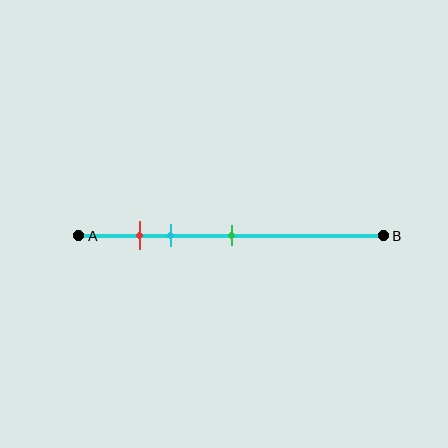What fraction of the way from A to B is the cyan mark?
The cyan mark is approximately 30% (0.3) of the way from A to B.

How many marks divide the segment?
There are 3 marks dividing the segment.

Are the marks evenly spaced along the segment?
No, the marks are not evenly spaced.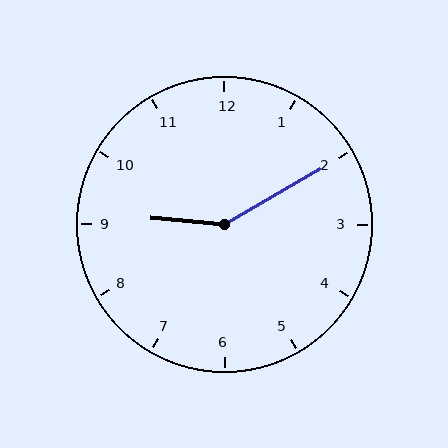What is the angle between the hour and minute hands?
Approximately 145 degrees.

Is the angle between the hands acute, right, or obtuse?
It is obtuse.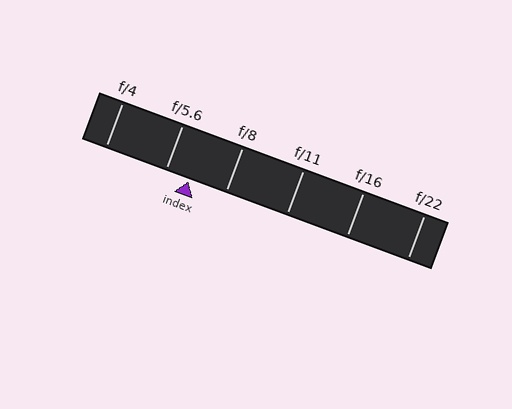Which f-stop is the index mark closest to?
The index mark is closest to f/5.6.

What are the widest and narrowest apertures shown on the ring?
The widest aperture shown is f/4 and the narrowest is f/22.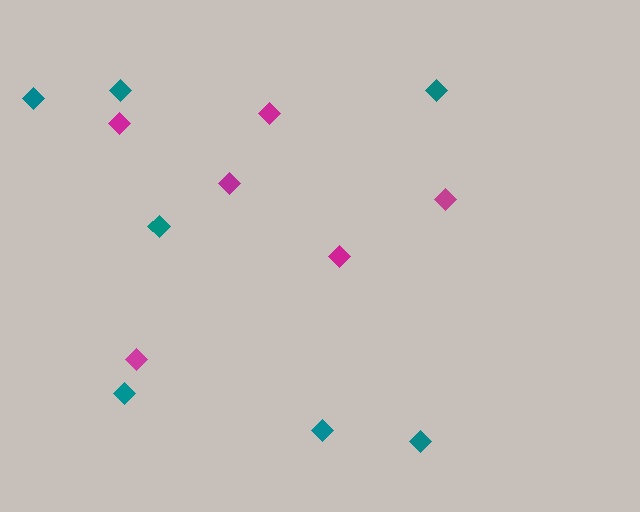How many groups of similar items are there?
There are 2 groups: one group of magenta diamonds (6) and one group of teal diamonds (7).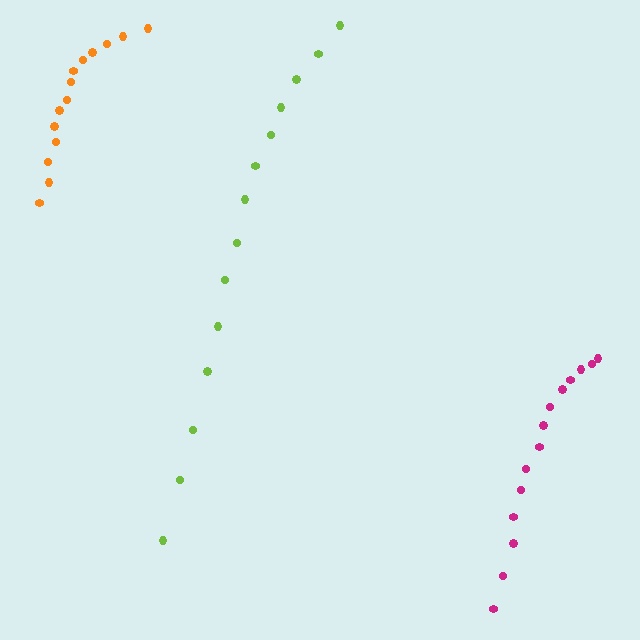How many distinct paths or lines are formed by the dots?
There are 3 distinct paths.